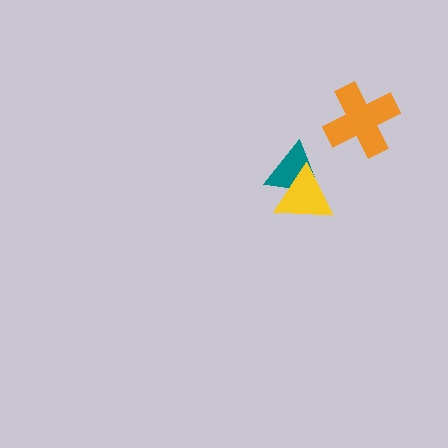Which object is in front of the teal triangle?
The yellow triangle is in front of the teal triangle.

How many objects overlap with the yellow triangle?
1 object overlaps with the yellow triangle.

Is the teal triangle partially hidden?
Yes, it is partially covered by another shape.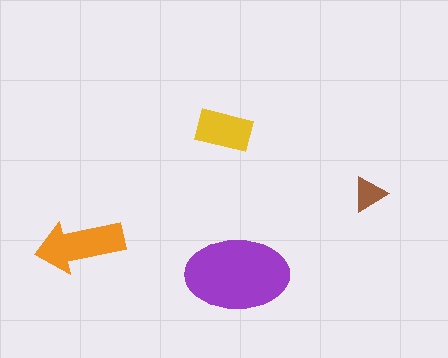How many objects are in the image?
There are 4 objects in the image.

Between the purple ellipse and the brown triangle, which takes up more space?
The purple ellipse.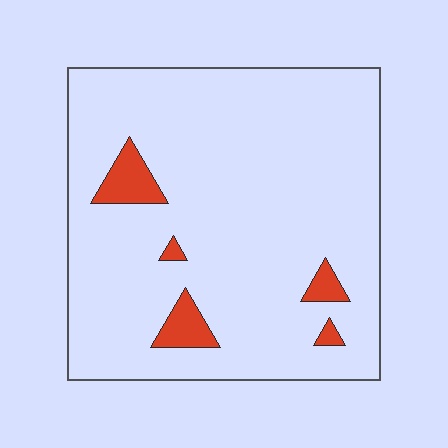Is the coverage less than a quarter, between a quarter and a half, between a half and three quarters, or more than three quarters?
Less than a quarter.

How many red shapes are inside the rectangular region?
5.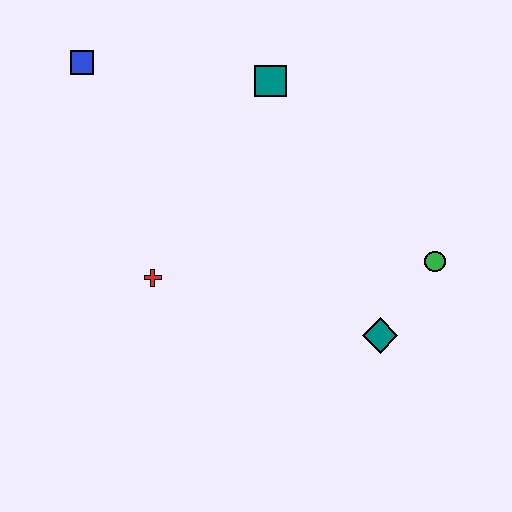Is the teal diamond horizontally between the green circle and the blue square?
Yes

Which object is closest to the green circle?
The teal diamond is closest to the green circle.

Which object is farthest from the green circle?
The blue square is farthest from the green circle.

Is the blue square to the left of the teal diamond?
Yes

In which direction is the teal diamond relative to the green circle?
The teal diamond is below the green circle.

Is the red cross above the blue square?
No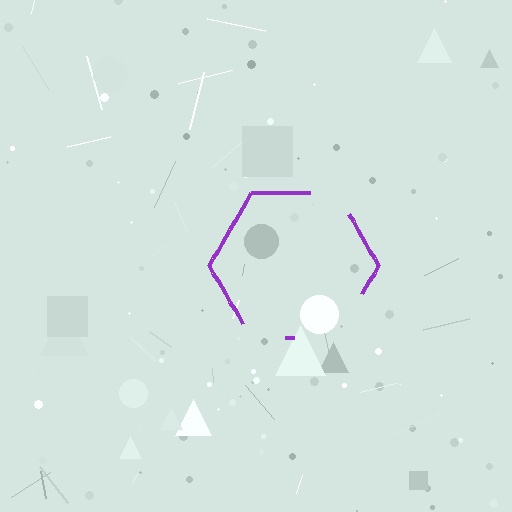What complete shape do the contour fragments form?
The contour fragments form a hexagon.